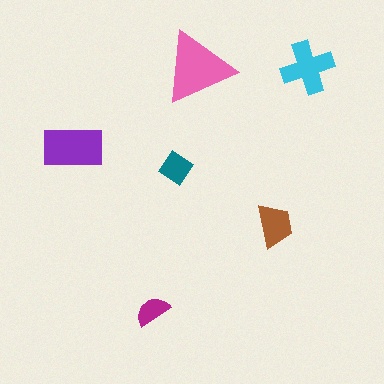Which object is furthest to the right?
The cyan cross is rightmost.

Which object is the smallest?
The magenta semicircle.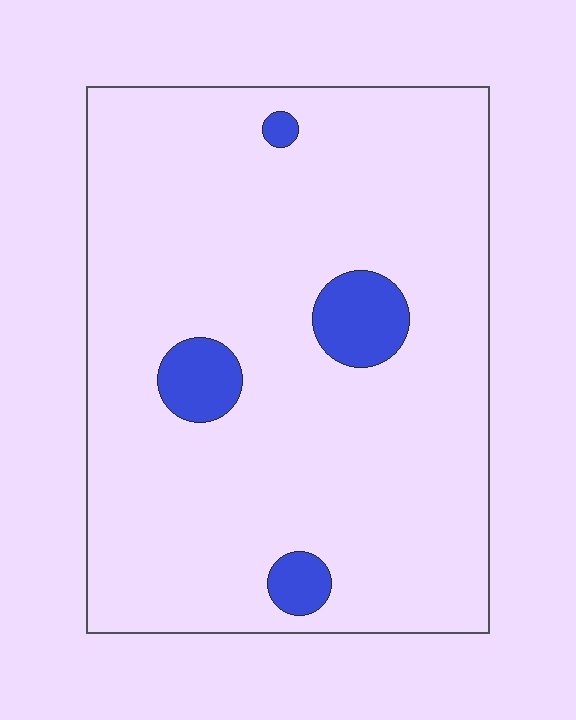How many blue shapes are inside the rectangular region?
4.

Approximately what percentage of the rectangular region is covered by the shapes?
Approximately 10%.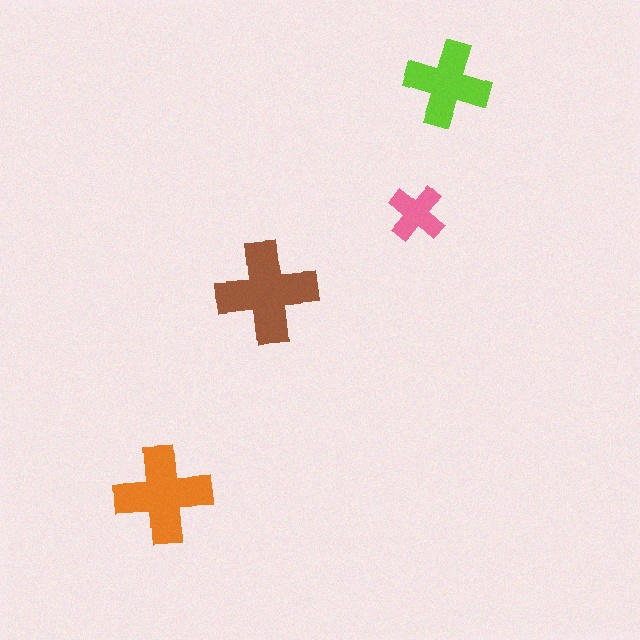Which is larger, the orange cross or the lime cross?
The orange one.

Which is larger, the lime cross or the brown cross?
The brown one.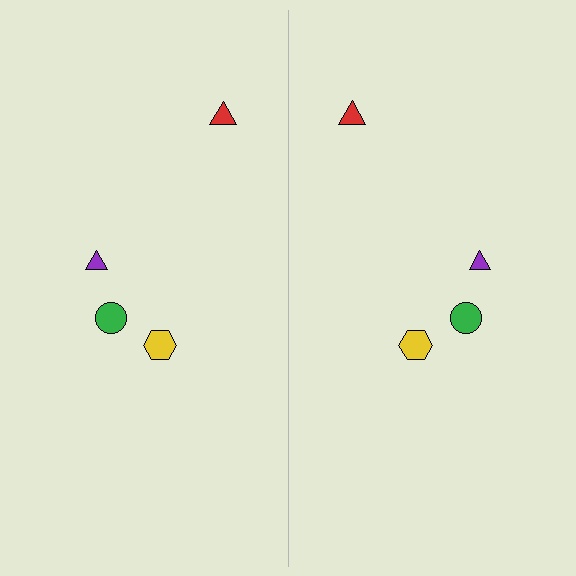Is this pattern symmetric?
Yes, this pattern has bilateral (reflection) symmetry.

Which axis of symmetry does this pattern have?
The pattern has a vertical axis of symmetry running through the center of the image.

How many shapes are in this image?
There are 8 shapes in this image.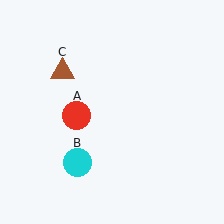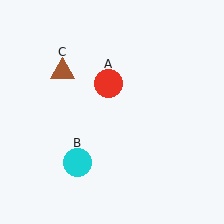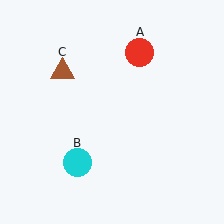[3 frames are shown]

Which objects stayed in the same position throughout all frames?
Cyan circle (object B) and brown triangle (object C) remained stationary.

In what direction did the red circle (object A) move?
The red circle (object A) moved up and to the right.